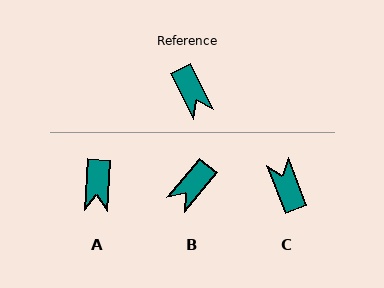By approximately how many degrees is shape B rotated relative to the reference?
Approximately 66 degrees clockwise.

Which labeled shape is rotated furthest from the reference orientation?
C, about 174 degrees away.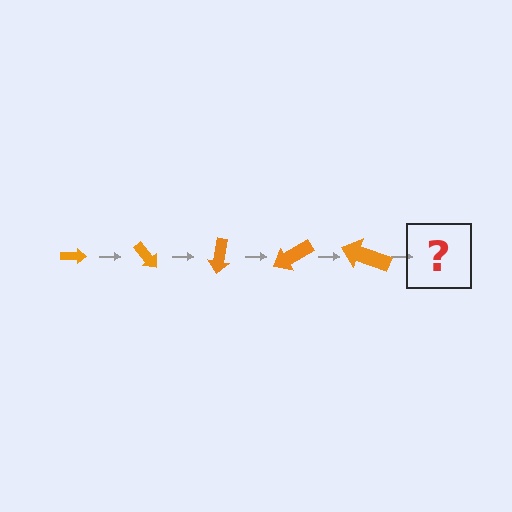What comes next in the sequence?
The next element should be an arrow, larger than the previous one and rotated 250 degrees from the start.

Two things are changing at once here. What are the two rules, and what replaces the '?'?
The two rules are that the arrow grows larger each step and it rotates 50 degrees each step. The '?' should be an arrow, larger than the previous one and rotated 250 degrees from the start.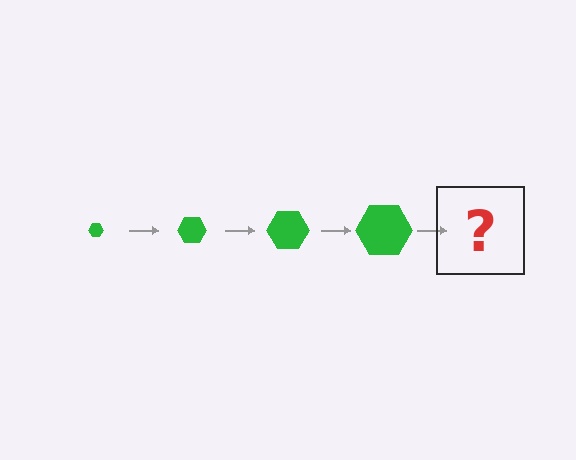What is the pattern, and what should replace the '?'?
The pattern is that the hexagon gets progressively larger each step. The '?' should be a green hexagon, larger than the previous one.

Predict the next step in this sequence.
The next step is a green hexagon, larger than the previous one.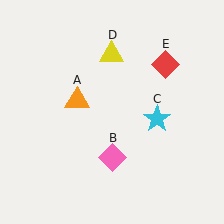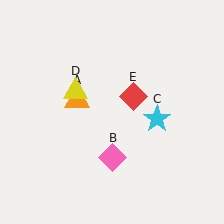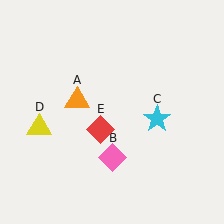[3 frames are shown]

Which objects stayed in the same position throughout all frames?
Orange triangle (object A) and pink diamond (object B) and cyan star (object C) remained stationary.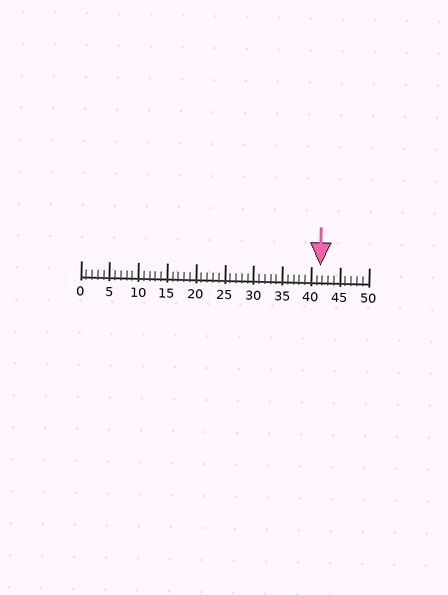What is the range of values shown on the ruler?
The ruler shows values from 0 to 50.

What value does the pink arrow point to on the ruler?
The pink arrow points to approximately 42.